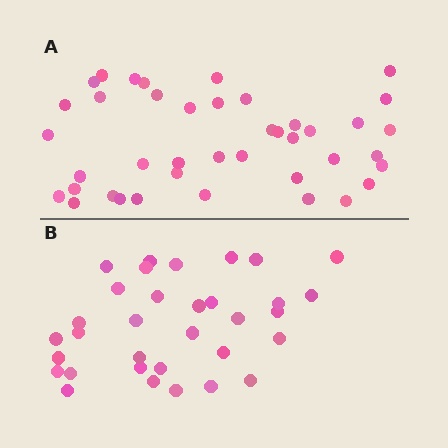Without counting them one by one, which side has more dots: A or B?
Region A (the top region) has more dots.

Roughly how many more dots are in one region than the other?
Region A has roughly 8 or so more dots than region B.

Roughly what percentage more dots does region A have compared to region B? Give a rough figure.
About 25% more.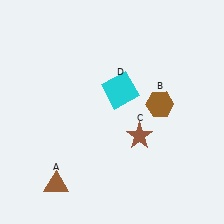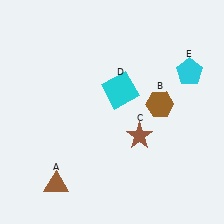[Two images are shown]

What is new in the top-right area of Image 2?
A cyan pentagon (E) was added in the top-right area of Image 2.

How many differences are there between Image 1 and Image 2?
There is 1 difference between the two images.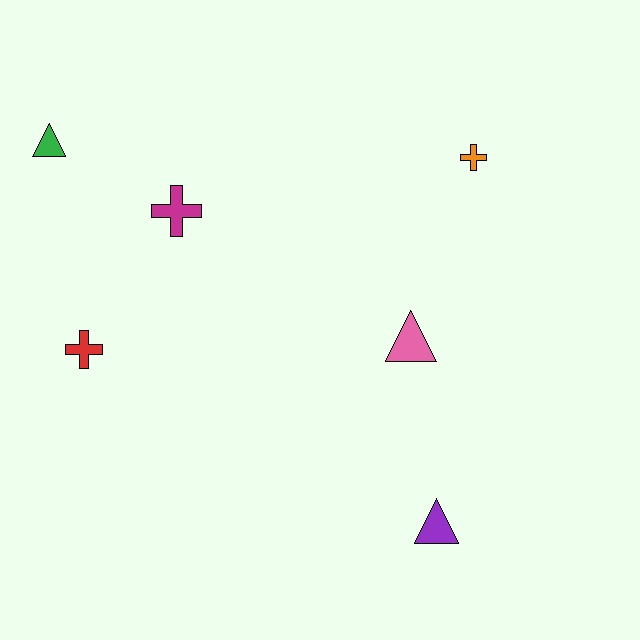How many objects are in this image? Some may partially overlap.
There are 6 objects.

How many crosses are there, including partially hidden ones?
There are 3 crosses.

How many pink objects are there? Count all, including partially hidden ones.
There is 1 pink object.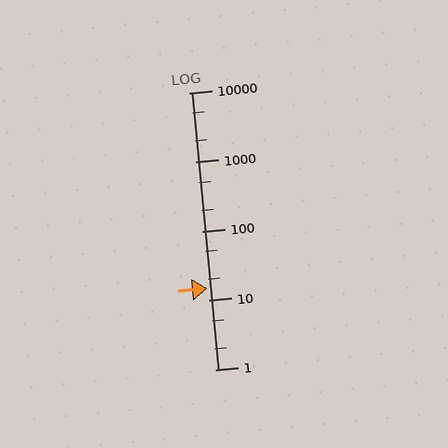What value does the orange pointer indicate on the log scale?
The pointer indicates approximately 15.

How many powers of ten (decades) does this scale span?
The scale spans 4 decades, from 1 to 10000.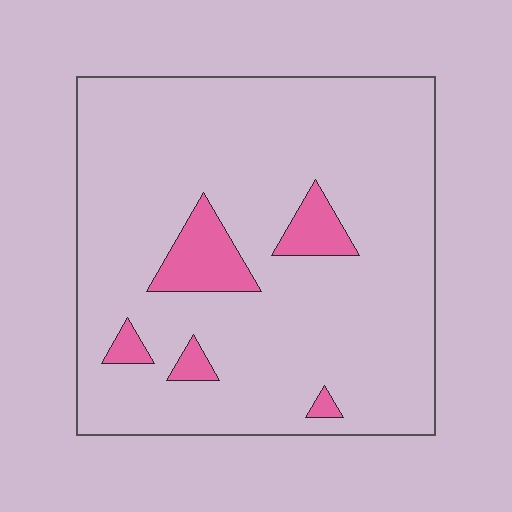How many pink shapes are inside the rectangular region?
5.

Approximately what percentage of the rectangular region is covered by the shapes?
Approximately 10%.